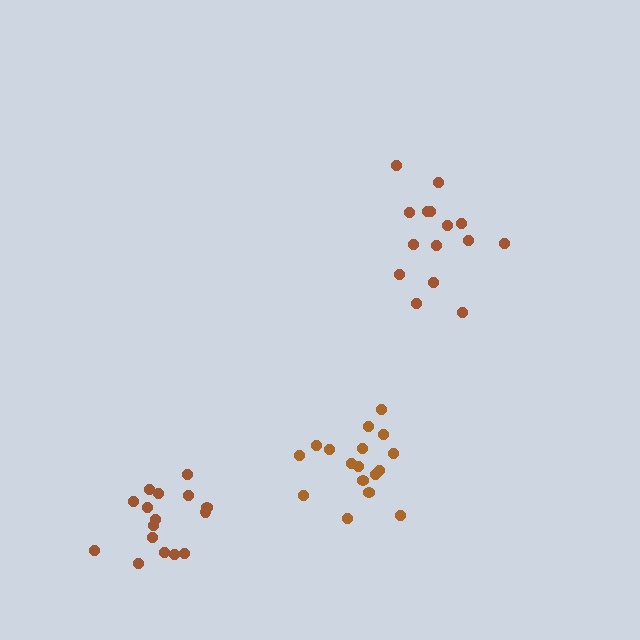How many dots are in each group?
Group 1: 15 dots, Group 2: 17 dots, Group 3: 16 dots (48 total).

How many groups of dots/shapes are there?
There are 3 groups.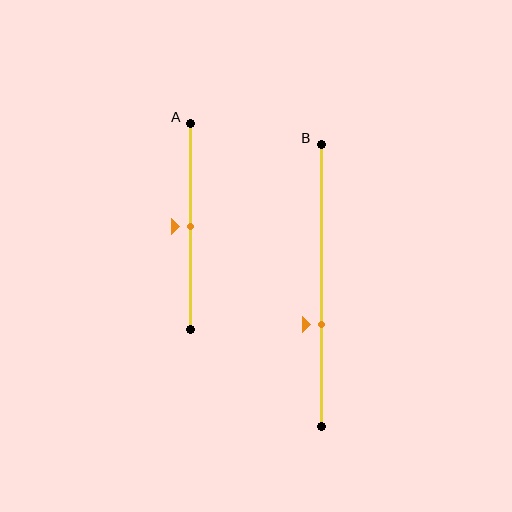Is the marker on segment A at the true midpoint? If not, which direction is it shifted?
Yes, the marker on segment A is at the true midpoint.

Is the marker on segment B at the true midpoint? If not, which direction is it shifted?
No, the marker on segment B is shifted downward by about 14% of the segment length.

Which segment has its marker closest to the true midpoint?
Segment A has its marker closest to the true midpoint.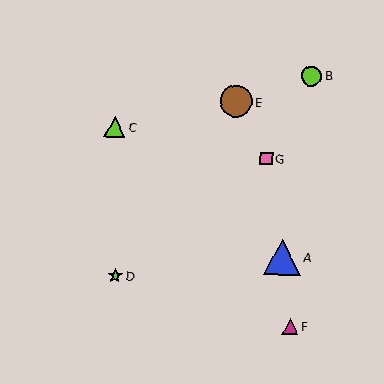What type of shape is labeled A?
Shape A is a blue triangle.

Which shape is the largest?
The blue triangle (labeled A) is the largest.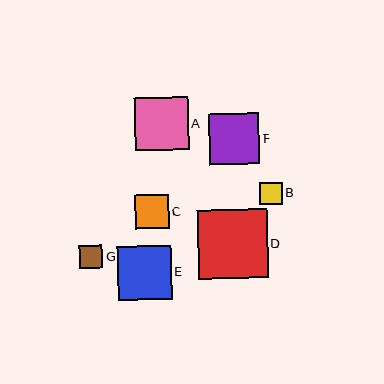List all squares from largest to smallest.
From largest to smallest: D, E, A, F, C, G, B.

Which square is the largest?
Square D is the largest with a size of approximately 69 pixels.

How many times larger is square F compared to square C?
Square F is approximately 1.5 times the size of square C.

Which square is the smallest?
Square B is the smallest with a size of approximately 23 pixels.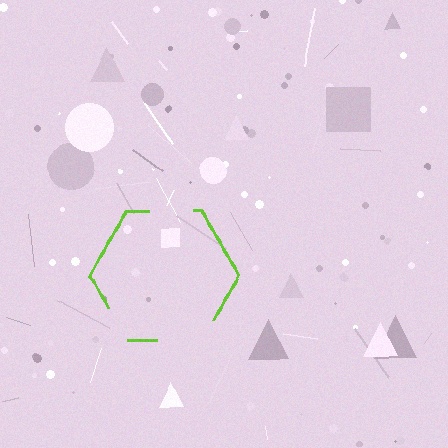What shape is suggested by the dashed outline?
The dashed outline suggests a hexagon.